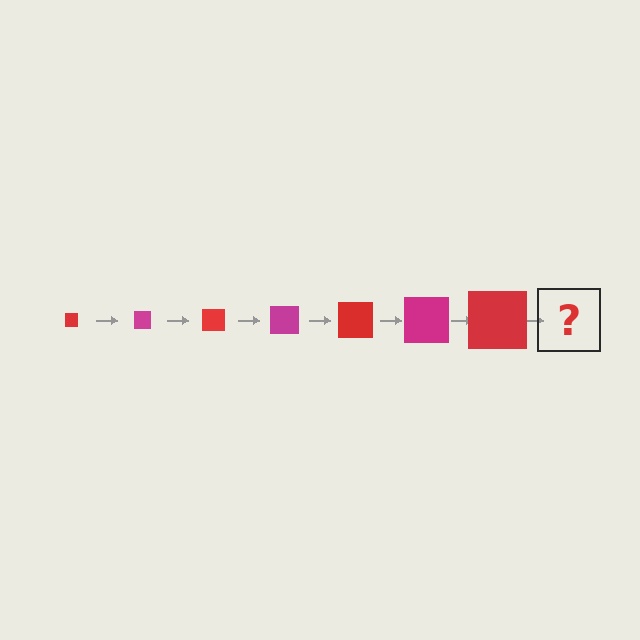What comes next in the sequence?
The next element should be a magenta square, larger than the previous one.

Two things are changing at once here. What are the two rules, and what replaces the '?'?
The two rules are that the square grows larger each step and the color cycles through red and magenta. The '?' should be a magenta square, larger than the previous one.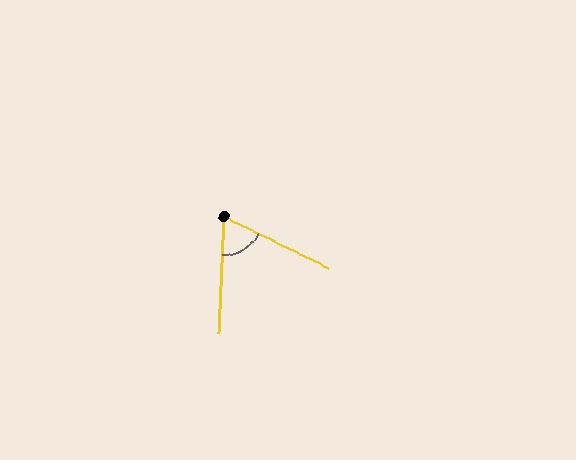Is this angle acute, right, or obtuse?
It is acute.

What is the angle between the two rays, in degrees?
Approximately 66 degrees.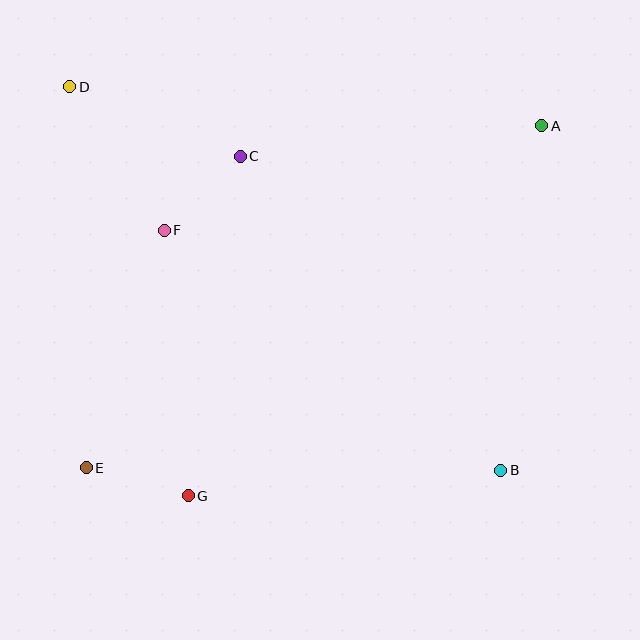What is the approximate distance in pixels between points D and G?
The distance between D and G is approximately 426 pixels.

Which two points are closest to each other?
Points C and F are closest to each other.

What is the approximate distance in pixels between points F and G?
The distance between F and G is approximately 267 pixels.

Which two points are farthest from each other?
Points B and D are farthest from each other.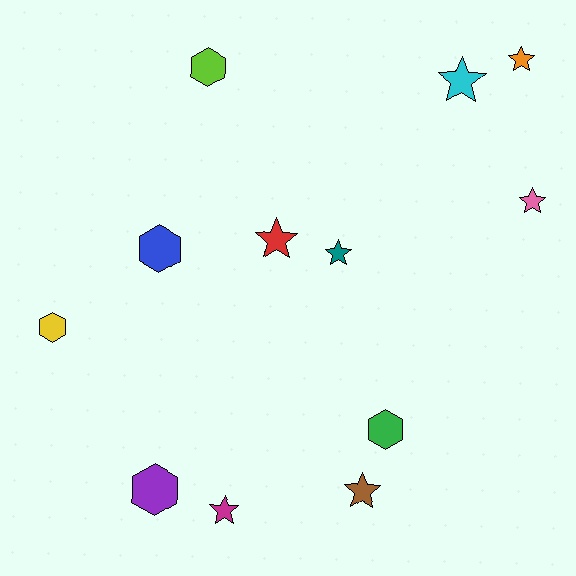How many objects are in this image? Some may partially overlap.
There are 12 objects.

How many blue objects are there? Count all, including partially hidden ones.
There is 1 blue object.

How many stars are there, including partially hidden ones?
There are 7 stars.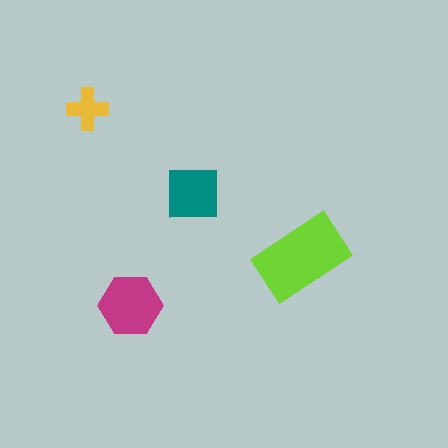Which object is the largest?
The lime rectangle.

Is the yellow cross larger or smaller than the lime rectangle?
Smaller.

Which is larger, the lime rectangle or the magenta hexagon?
The lime rectangle.